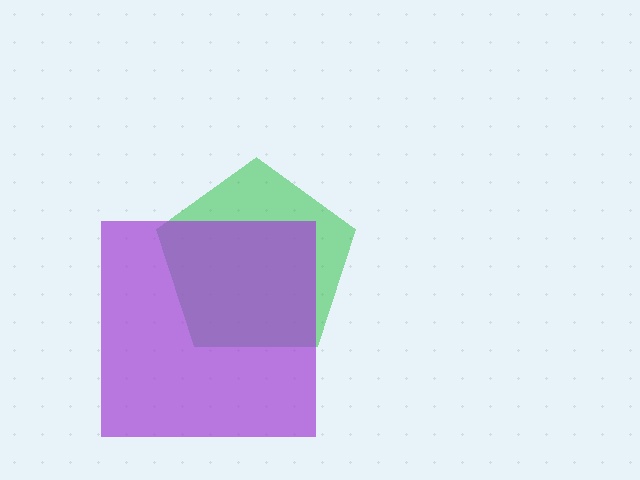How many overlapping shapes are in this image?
There are 2 overlapping shapes in the image.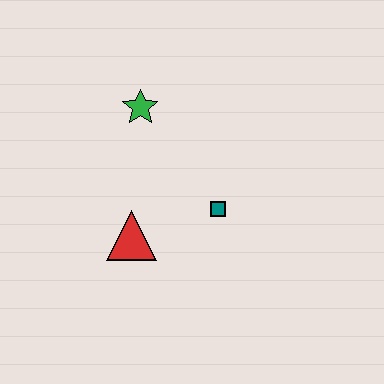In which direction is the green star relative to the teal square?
The green star is above the teal square.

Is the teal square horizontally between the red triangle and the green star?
No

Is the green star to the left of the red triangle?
No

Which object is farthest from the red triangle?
The green star is farthest from the red triangle.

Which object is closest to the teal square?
The red triangle is closest to the teal square.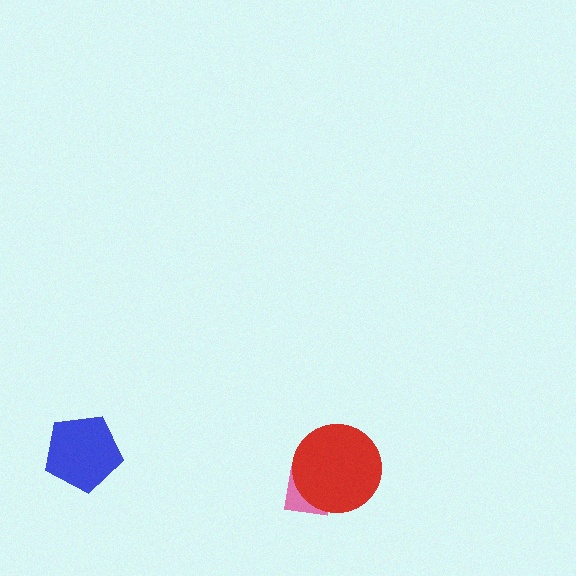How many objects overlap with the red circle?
1 object overlaps with the red circle.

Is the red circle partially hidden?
No, no other shape covers it.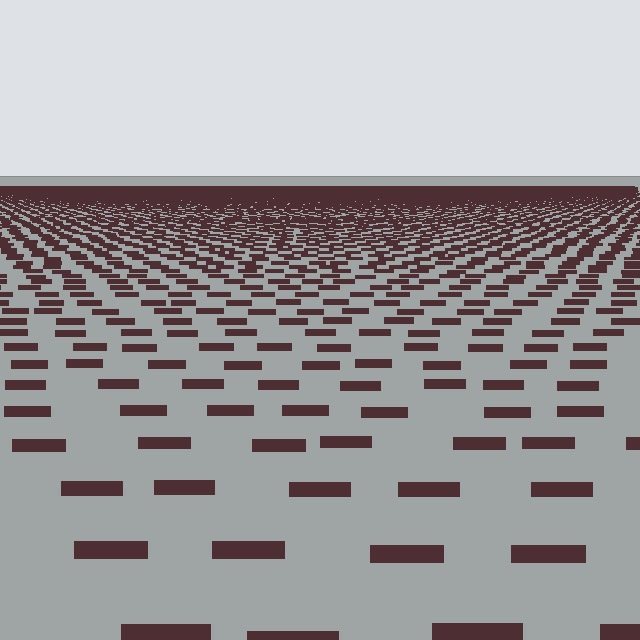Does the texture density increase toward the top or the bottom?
Density increases toward the top.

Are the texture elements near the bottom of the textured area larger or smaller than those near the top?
Larger. Near the bottom, elements are closer to the viewer and appear at a bigger on-screen size.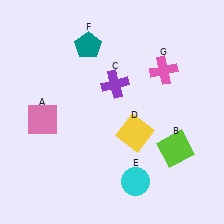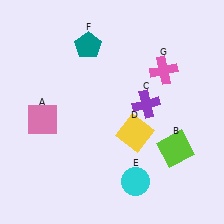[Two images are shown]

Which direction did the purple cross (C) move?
The purple cross (C) moved right.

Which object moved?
The purple cross (C) moved right.